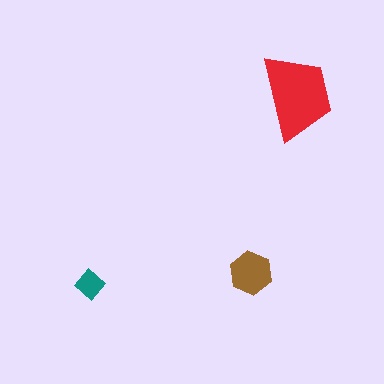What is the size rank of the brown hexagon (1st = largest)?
2nd.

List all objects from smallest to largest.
The teal diamond, the brown hexagon, the red trapezoid.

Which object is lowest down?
The teal diamond is bottommost.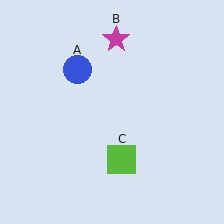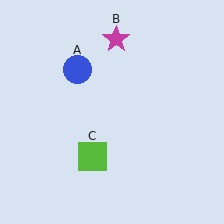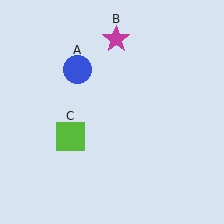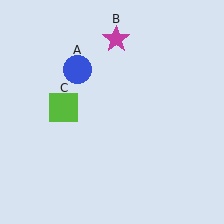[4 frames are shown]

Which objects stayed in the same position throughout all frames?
Blue circle (object A) and magenta star (object B) remained stationary.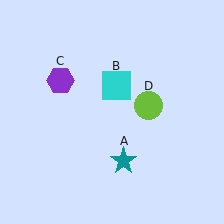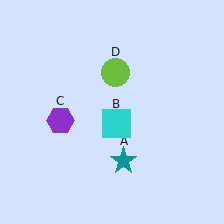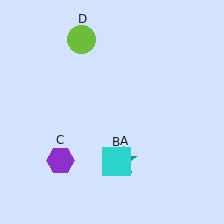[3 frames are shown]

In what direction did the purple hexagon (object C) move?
The purple hexagon (object C) moved down.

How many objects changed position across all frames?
3 objects changed position: cyan square (object B), purple hexagon (object C), lime circle (object D).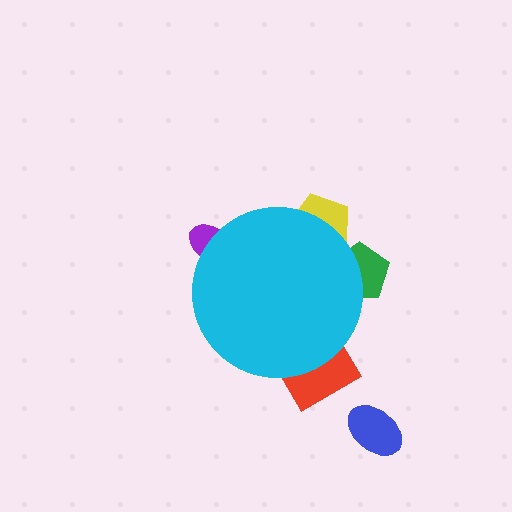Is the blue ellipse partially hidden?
No, the blue ellipse is fully visible.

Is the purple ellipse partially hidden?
Yes, the purple ellipse is partially hidden behind the cyan circle.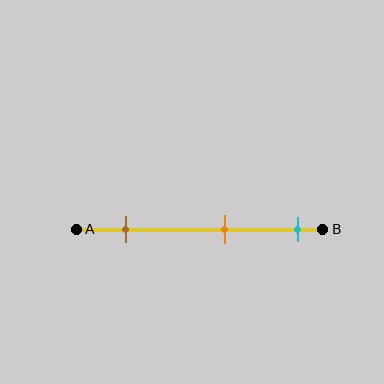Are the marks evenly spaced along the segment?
Yes, the marks are approximately evenly spaced.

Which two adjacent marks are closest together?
The orange and cyan marks are the closest adjacent pair.